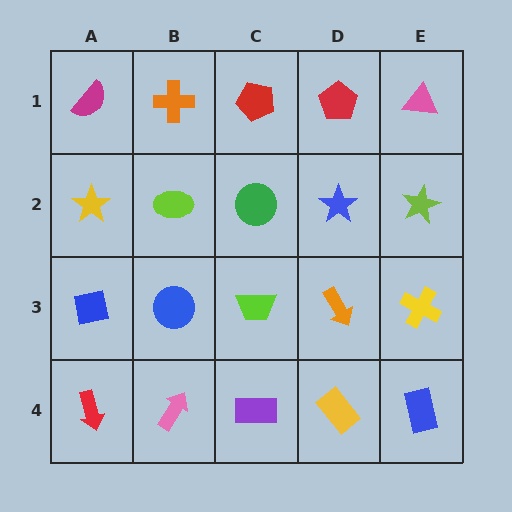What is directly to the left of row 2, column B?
A yellow star.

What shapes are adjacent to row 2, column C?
A red pentagon (row 1, column C), a lime trapezoid (row 3, column C), a lime ellipse (row 2, column B), a blue star (row 2, column D).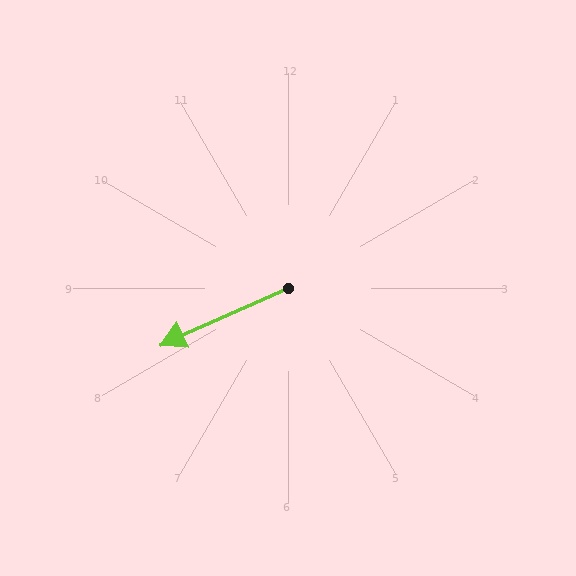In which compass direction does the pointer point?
Southwest.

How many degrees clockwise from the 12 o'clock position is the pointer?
Approximately 246 degrees.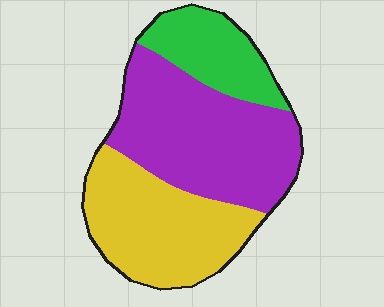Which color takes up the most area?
Purple, at roughly 45%.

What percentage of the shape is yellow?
Yellow covers around 35% of the shape.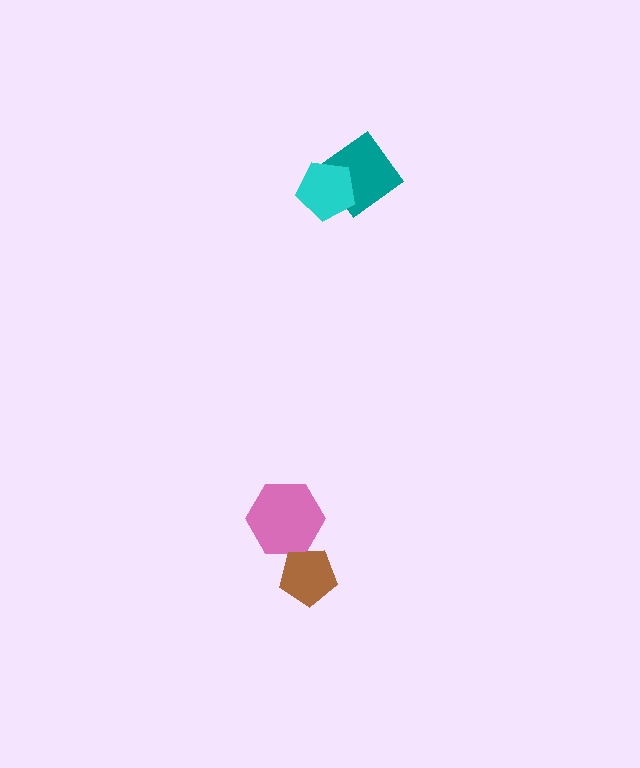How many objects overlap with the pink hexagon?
1 object overlaps with the pink hexagon.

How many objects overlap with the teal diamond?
1 object overlaps with the teal diamond.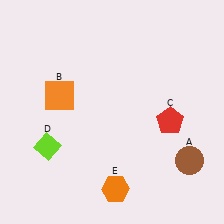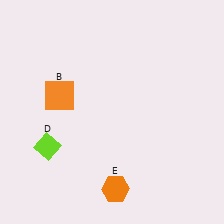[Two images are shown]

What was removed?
The brown circle (A), the red pentagon (C) were removed in Image 2.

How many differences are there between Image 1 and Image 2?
There are 2 differences between the two images.